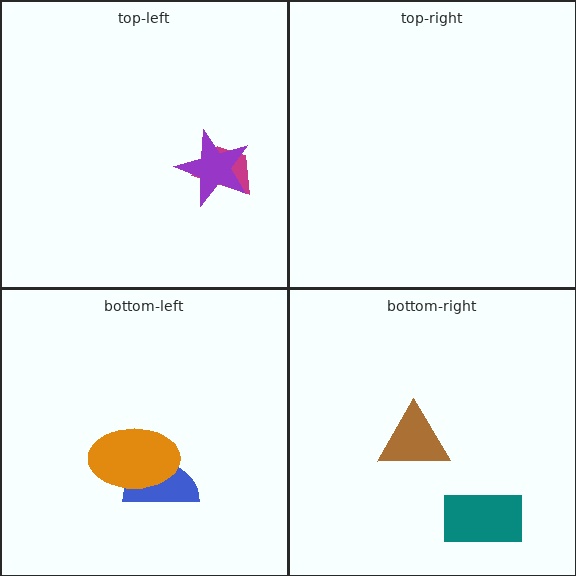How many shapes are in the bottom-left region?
2.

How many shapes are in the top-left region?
2.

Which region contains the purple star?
The top-left region.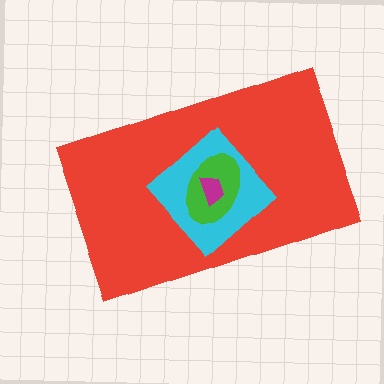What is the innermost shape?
The magenta trapezoid.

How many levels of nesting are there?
4.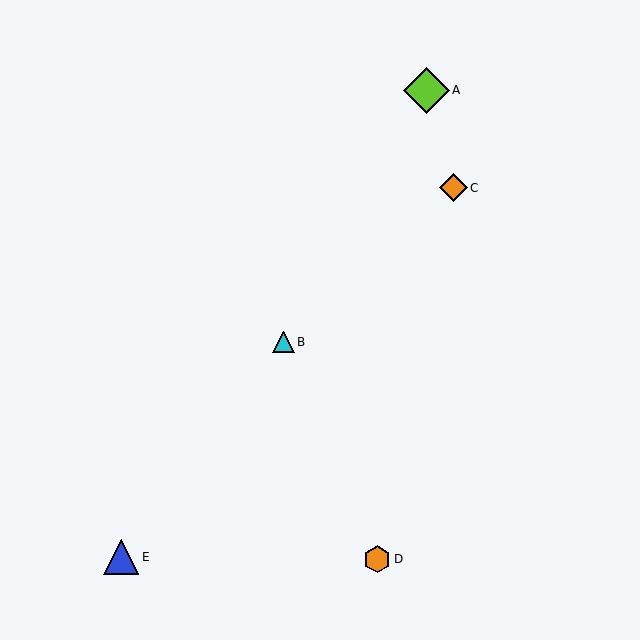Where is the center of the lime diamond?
The center of the lime diamond is at (426, 90).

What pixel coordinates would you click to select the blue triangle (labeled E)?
Click at (121, 557) to select the blue triangle E.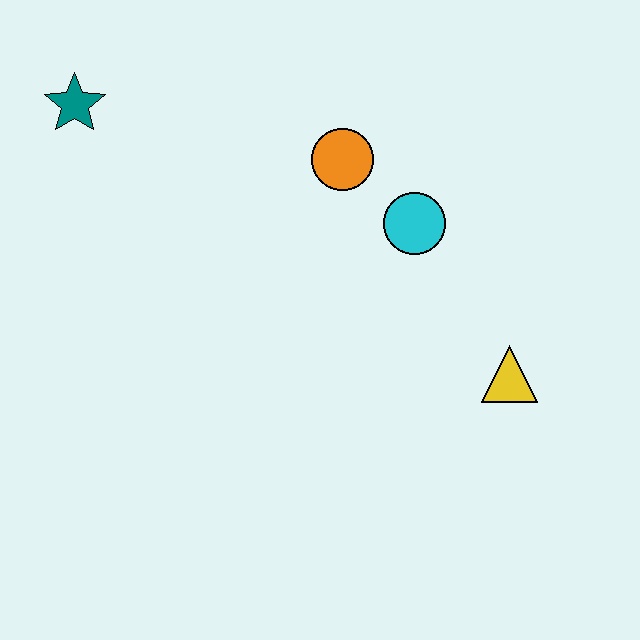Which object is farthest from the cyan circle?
The teal star is farthest from the cyan circle.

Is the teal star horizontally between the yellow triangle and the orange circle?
No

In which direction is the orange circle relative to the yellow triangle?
The orange circle is above the yellow triangle.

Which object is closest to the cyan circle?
The orange circle is closest to the cyan circle.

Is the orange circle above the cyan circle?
Yes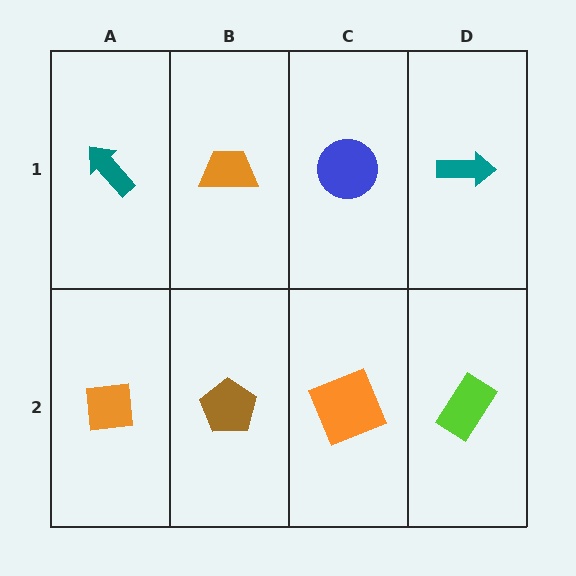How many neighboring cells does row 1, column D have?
2.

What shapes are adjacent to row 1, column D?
A lime rectangle (row 2, column D), a blue circle (row 1, column C).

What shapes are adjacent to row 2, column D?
A teal arrow (row 1, column D), an orange square (row 2, column C).